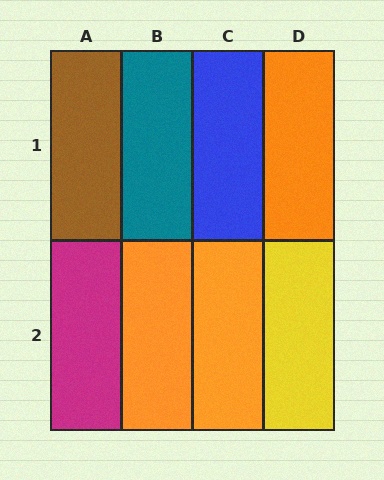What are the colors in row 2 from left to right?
Magenta, orange, orange, yellow.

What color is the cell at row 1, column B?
Teal.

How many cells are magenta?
1 cell is magenta.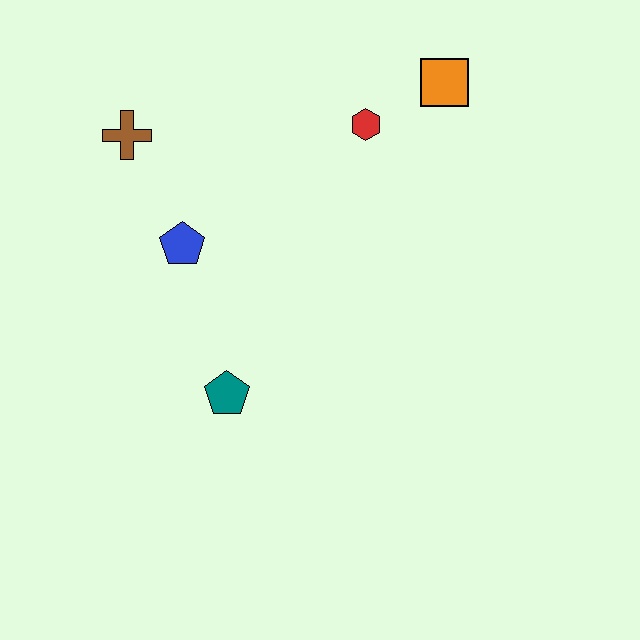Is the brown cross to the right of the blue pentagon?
No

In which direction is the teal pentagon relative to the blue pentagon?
The teal pentagon is below the blue pentagon.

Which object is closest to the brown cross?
The blue pentagon is closest to the brown cross.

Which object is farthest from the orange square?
The teal pentagon is farthest from the orange square.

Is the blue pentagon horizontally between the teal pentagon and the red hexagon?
No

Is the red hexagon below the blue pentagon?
No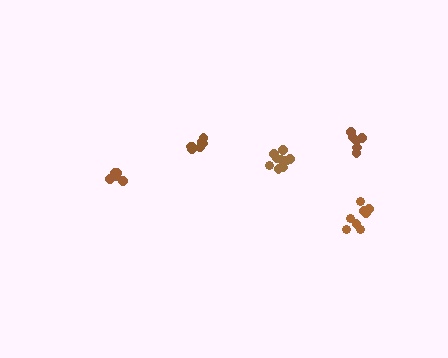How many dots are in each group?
Group 1: 6 dots, Group 2: 6 dots, Group 3: 8 dots, Group 4: 11 dots, Group 5: 7 dots (38 total).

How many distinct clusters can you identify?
There are 5 distinct clusters.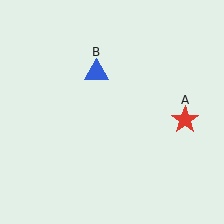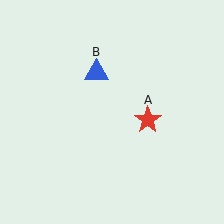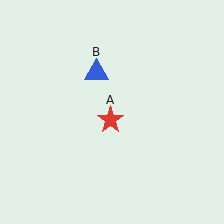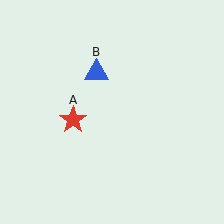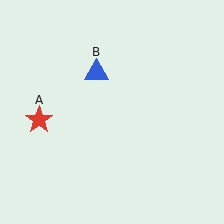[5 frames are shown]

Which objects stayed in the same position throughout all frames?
Blue triangle (object B) remained stationary.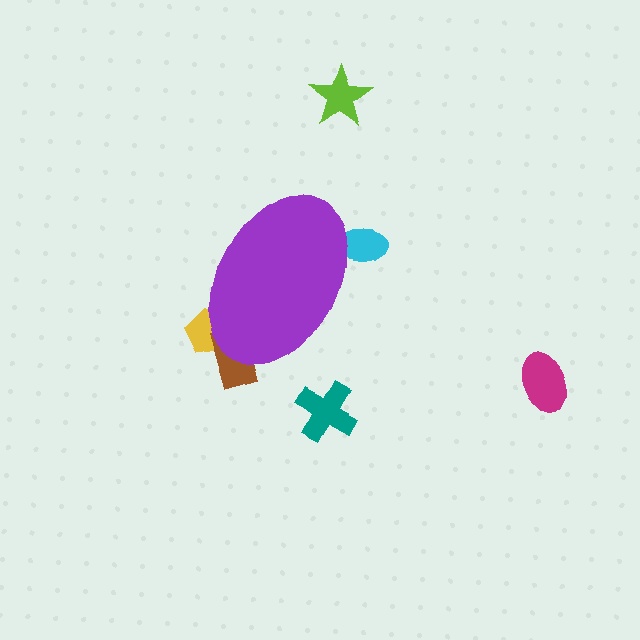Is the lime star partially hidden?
No, the lime star is fully visible.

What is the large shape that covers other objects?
A purple ellipse.